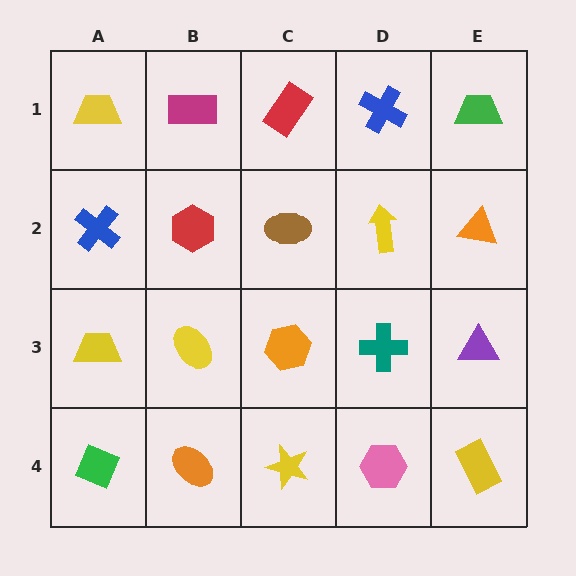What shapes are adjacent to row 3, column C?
A brown ellipse (row 2, column C), a yellow star (row 4, column C), a yellow ellipse (row 3, column B), a teal cross (row 3, column D).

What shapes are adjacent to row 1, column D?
A yellow arrow (row 2, column D), a red rectangle (row 1, column C), a green trapezoid (row 1, column E).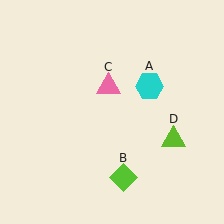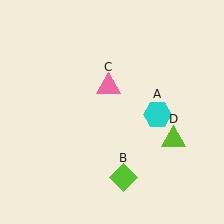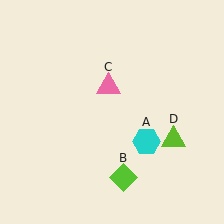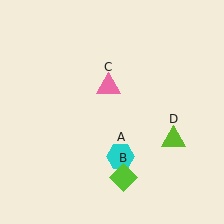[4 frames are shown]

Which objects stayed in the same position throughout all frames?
Lime diamond (object B) and pink triangle (object C) and lime triangle (object D) remained stationary.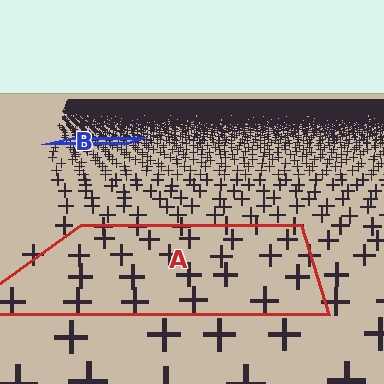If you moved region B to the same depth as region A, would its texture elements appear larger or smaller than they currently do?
They would appear larger. At a closer depth, the same texture elements are projected at a bigger on-screen size.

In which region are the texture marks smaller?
The texture marks are smaller in region B, because it is farther away.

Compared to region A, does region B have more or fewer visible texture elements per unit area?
Region B has more texture elements per unit area — they are packed more densely because it is farther away.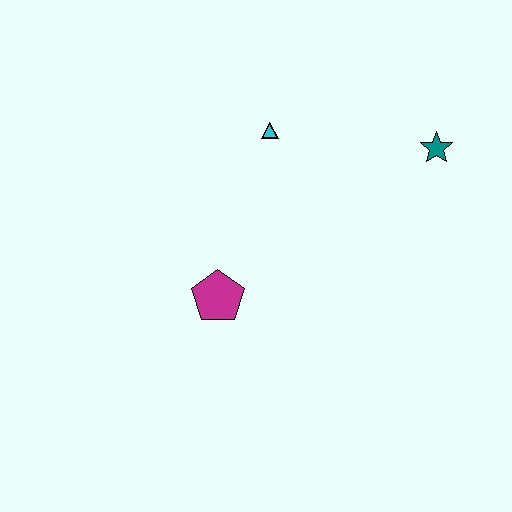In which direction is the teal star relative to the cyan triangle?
The teal star is to the right of the cyan triangle.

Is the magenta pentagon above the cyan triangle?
No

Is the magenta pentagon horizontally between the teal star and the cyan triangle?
No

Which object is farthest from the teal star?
The magenta pentagon is farthest from the teal star.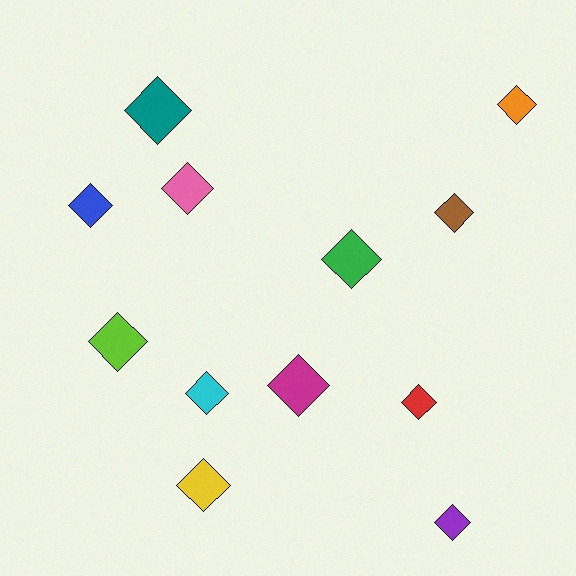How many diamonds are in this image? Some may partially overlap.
There are 12 diamonds.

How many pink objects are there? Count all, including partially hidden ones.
There is 1 pink object.